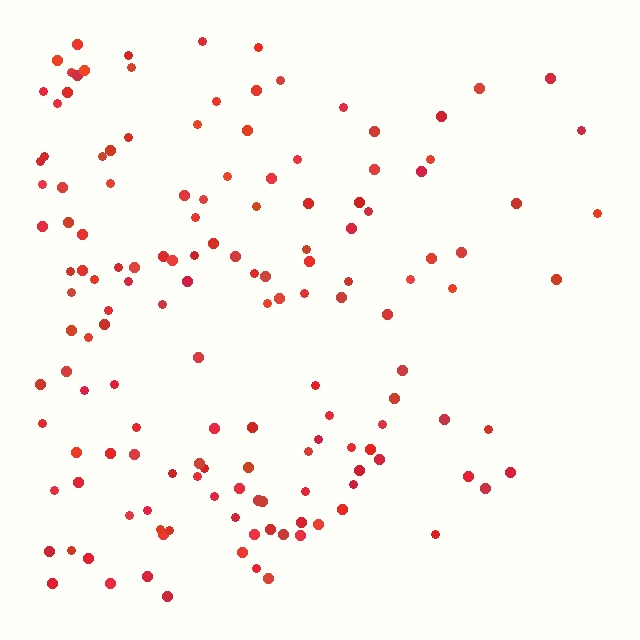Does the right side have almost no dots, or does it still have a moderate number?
Still a moderate number, just noticeably fewer than the left.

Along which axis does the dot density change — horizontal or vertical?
Horizontal.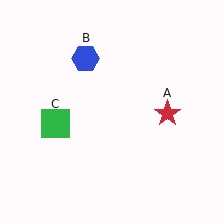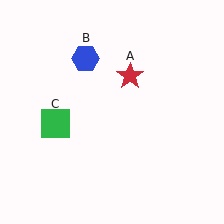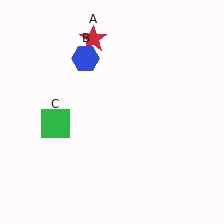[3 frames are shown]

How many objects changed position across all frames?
1 object changed position: red star (object A).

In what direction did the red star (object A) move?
The red star (object A) moved up and to the left.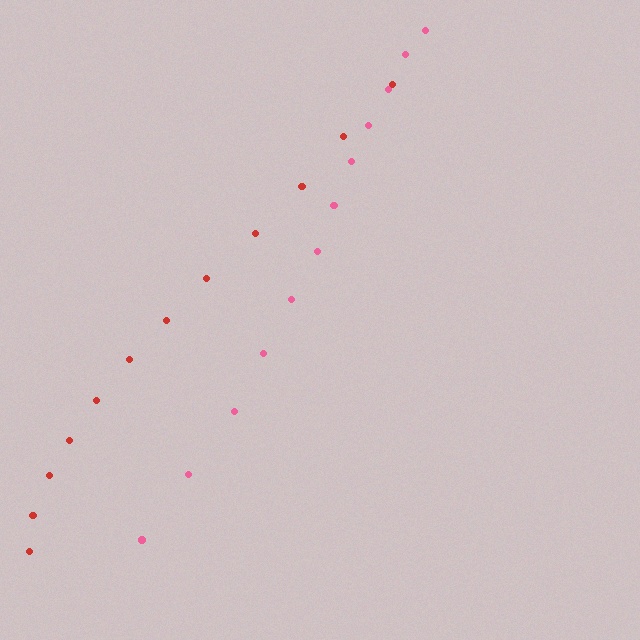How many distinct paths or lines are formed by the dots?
There are 2 distinct paths.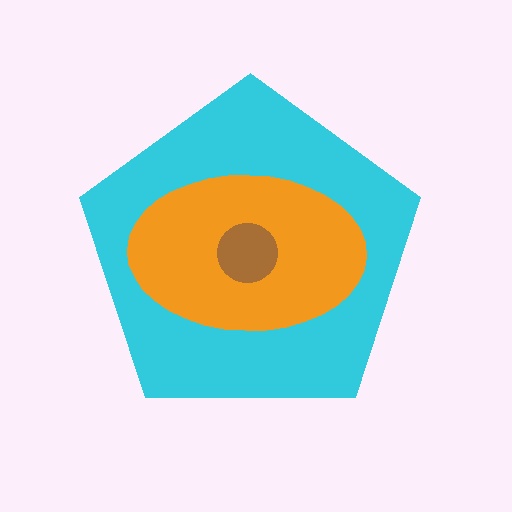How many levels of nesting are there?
3.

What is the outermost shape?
The cyan pentagon.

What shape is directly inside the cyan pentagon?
The orange ellipse.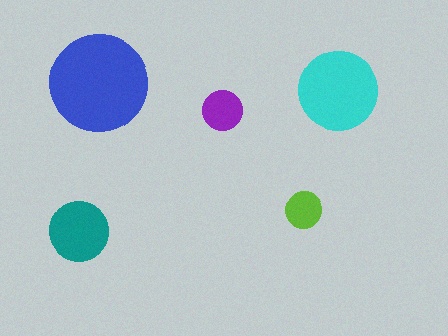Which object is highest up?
The blue circle is topmost.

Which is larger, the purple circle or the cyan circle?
The cyan one.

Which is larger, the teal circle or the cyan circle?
The cyan one.